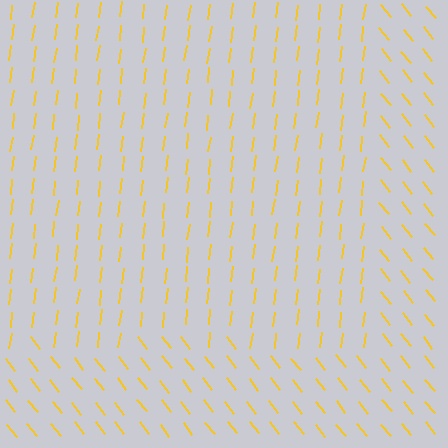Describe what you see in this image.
The image is filled with small yellow line segments. A rectangle region in the image has lines oriented differently from the surrounding lines, creating a visible texture boundary.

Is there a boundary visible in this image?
Yes, there is a texture boundary formed by a change in line orientation.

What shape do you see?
I see a rectangle.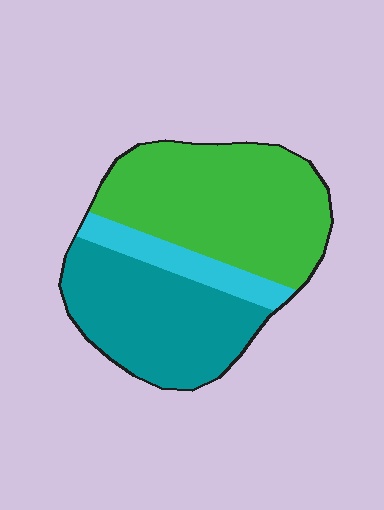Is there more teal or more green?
Green.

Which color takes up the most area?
Green, at roughly 50%.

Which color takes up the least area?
Cyan, at roughly 10%.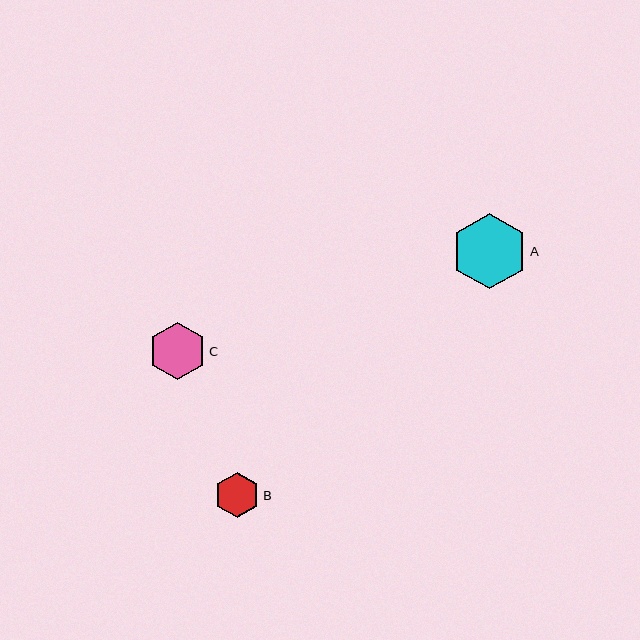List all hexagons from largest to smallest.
From largest to smallest: A, C, B.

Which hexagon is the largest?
Hexagon A is the largest with a size of approximately 76 pixels.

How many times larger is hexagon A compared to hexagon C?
Hexagon A is approximately 1.3 times the size of hexagon C.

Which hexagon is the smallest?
Hexagon B is the smallest with a size of approximately 45 pixels.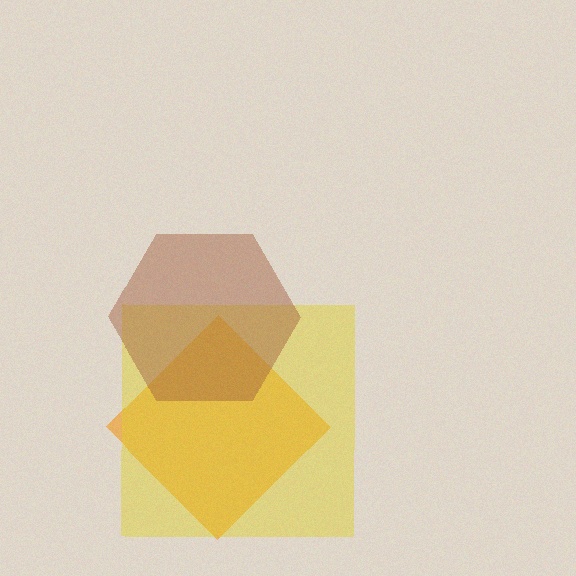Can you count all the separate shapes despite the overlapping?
Yes, there are 3 separate shapes.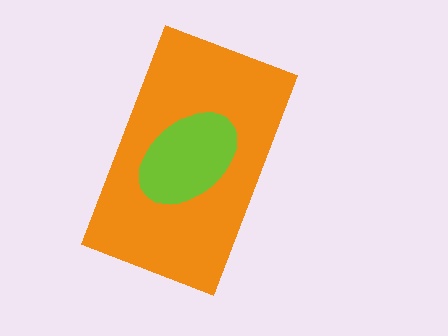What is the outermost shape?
The orange rectangle.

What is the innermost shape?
The lime ellipse.